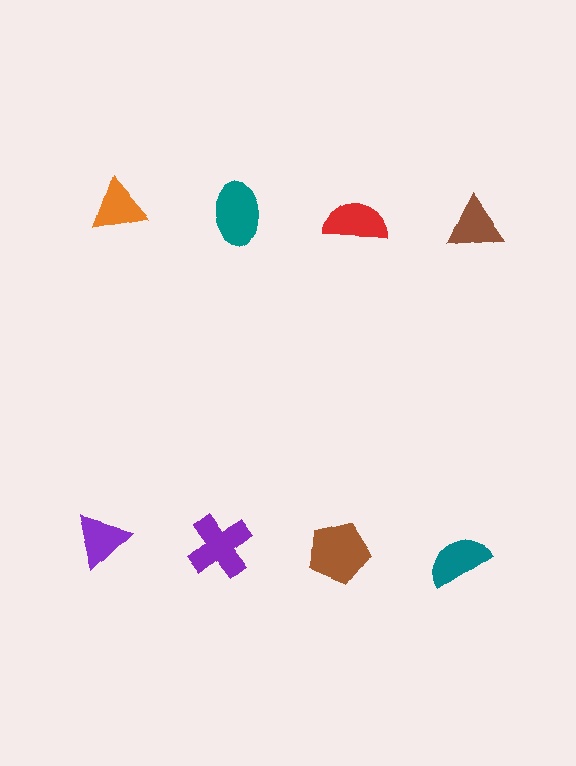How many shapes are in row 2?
4 shapes.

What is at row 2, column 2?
A purple cross.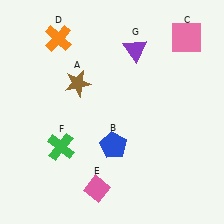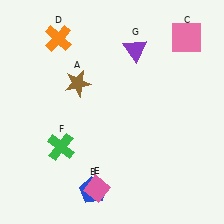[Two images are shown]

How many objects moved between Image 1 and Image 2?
1 object moved between the two images.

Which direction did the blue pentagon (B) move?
The blue pentagon (B) moved down.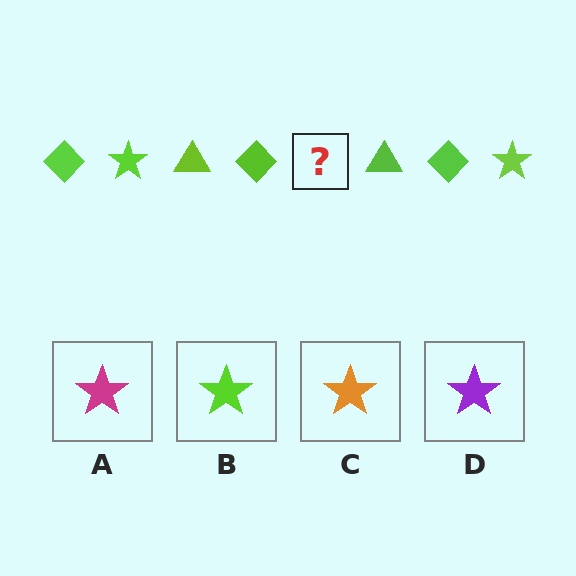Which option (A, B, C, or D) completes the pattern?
B.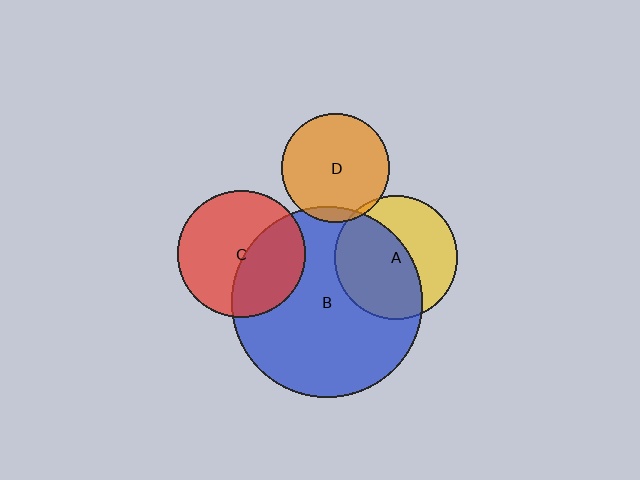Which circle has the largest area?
Circle B (blue).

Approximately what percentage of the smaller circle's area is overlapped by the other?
Approximately 40%.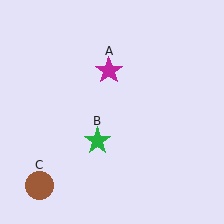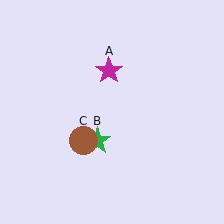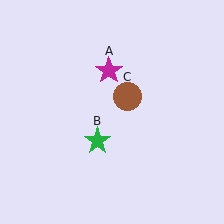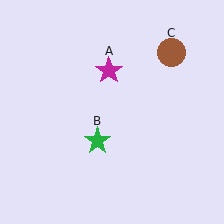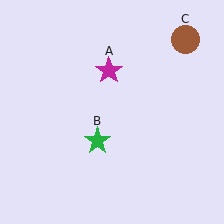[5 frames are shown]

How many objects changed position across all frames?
1 object changed position: brown circle (object C).